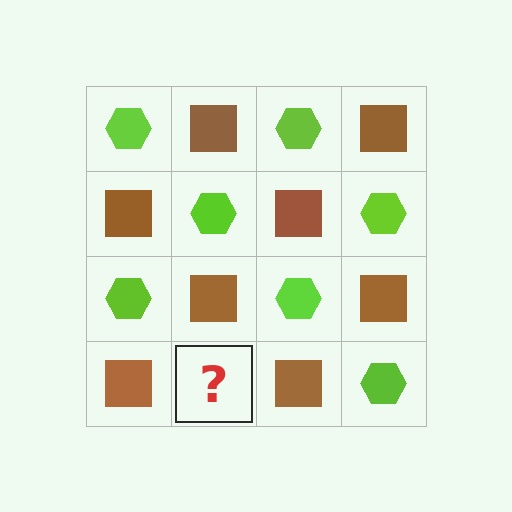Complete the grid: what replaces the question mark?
The question mark should be replaced with a lime hexagon.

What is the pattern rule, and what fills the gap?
The rule is that it alternates lime hexagon and brown square in a checkerboard pattern. The gap should be filled with a lime hexagon.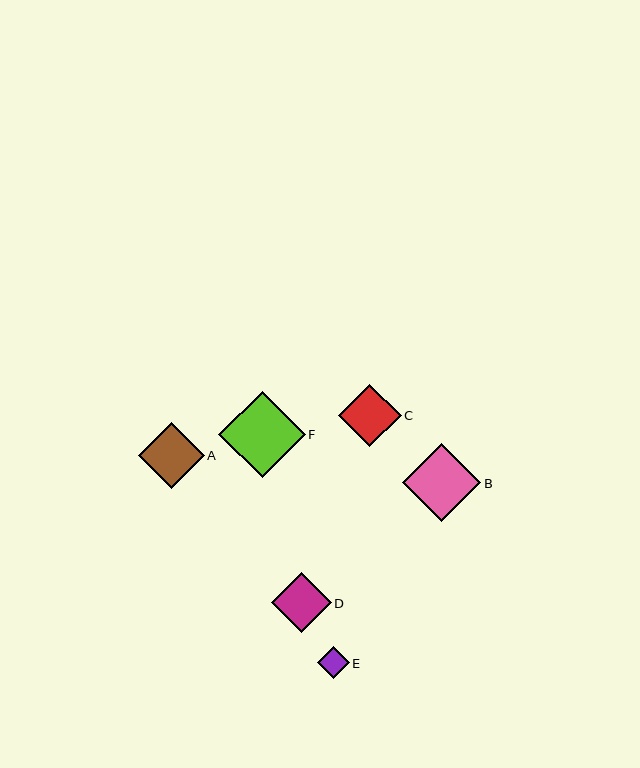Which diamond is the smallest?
Diamond E is the smallest with a size of approximately 31 pixels.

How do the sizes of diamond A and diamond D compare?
Diamond A and diamond D are approximately the same size.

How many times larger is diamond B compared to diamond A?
Diamond B is approximately 1.2 times the size of diamond A.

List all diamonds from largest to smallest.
From largest to smallest: F, B, A, C, D, E.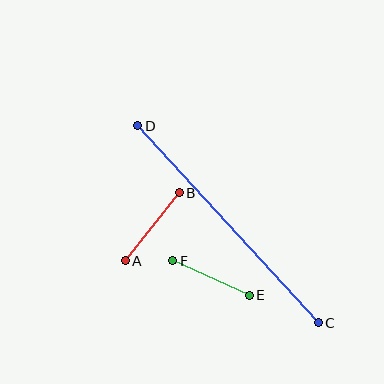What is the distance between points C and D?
The distance is approximately 267 pixels.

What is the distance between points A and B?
The distance is approximately 87 pixels.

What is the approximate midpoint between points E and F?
The midpoint is at approximately (211, 278) pixels.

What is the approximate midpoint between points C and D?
The midpoint is at approximately (228, 224) pixels.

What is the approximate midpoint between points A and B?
The midpoint is at approximately (152, 227) pixels.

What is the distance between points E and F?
The distance is approximately 84 pixels.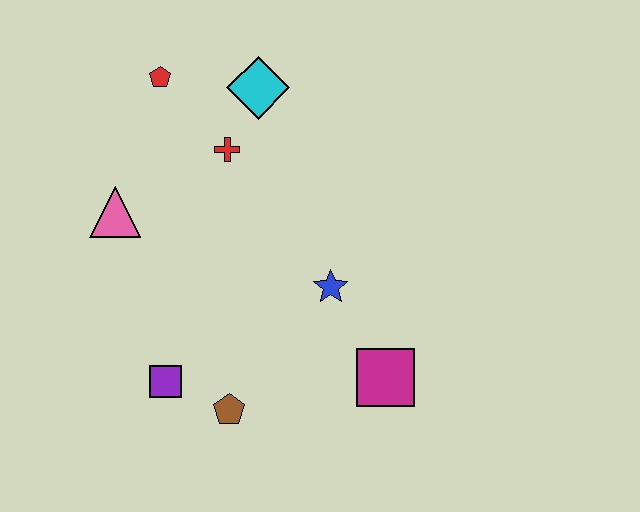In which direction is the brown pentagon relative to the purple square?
The brown pentagon is to the right of the purple square.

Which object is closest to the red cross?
The cyan diamond is closest to the red cross.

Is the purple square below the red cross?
Yes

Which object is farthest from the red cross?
The magenta square is farthest from the red cross.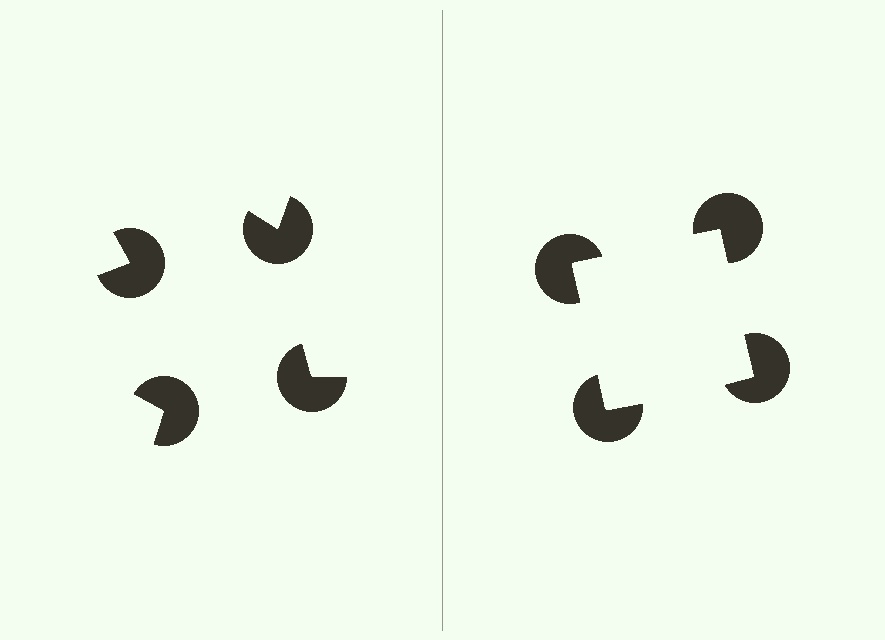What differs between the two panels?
The pac-man discs are positioned identically on both sides; only the wedge orientations differ. On the right they align to a square; on the left they are misaligned.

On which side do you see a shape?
An illusory square appears on the right side. On the left side the wedge cuts are rotated, so no coherent shape forms.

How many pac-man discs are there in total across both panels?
8 — 4 on each side.